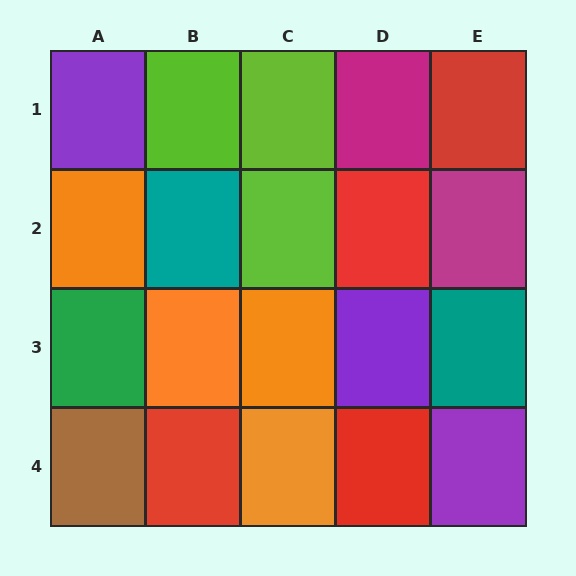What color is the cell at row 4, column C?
Orange.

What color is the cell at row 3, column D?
Purple.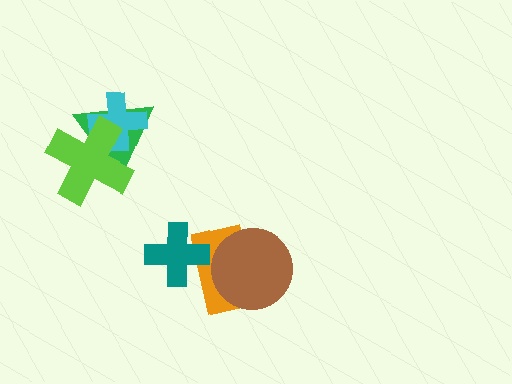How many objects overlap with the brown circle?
1 object overlaps with the brown circle.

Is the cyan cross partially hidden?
Yes, it is partially covered by another shape.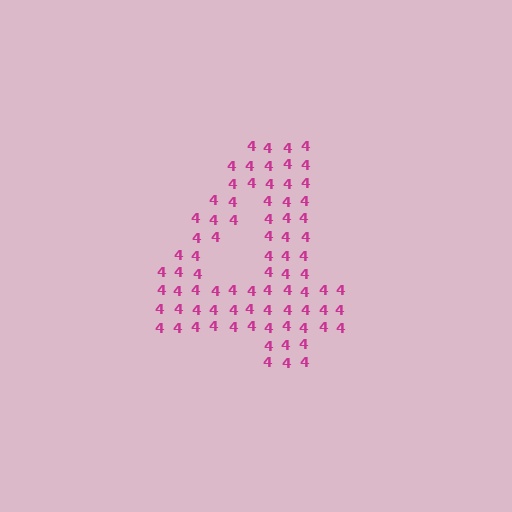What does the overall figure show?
The overall figure shows the digit 4.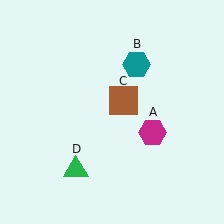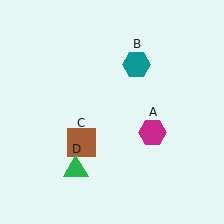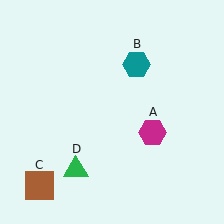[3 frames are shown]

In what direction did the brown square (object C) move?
The brown square (object C) moved down and to the left.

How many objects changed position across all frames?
1 object changed position: brown square (object C).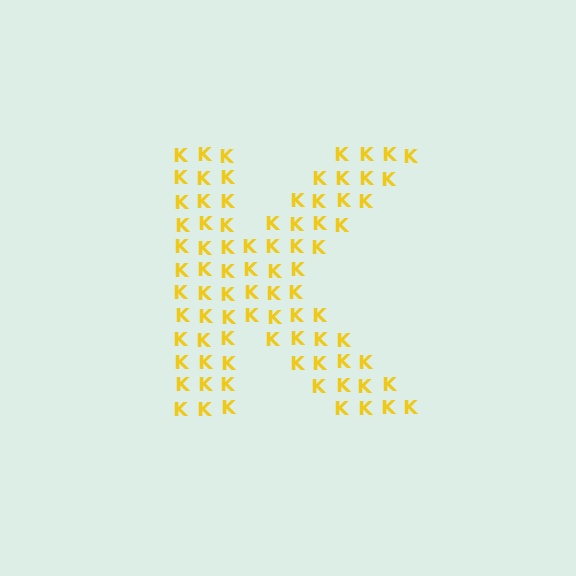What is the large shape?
The large shape is the letter K.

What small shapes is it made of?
It is made of small letter K's.